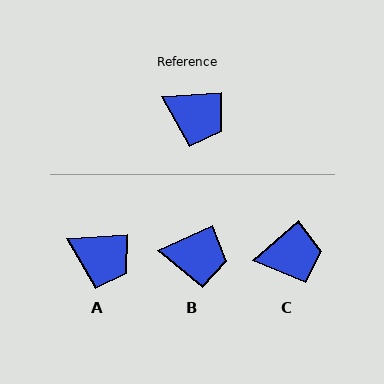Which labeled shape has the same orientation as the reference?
A.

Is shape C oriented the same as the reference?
No, it is off by about 38 degrees.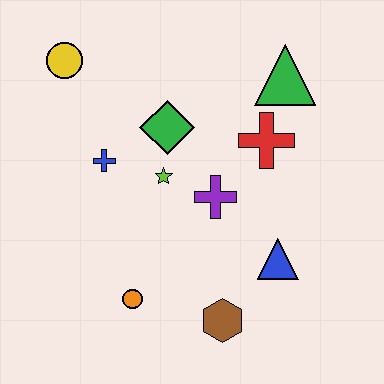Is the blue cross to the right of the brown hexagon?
No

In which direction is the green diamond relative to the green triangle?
The green diamond is to the left of the green triangle.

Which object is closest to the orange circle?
The brown hexagon is closest to the orange circle.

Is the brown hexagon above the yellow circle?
No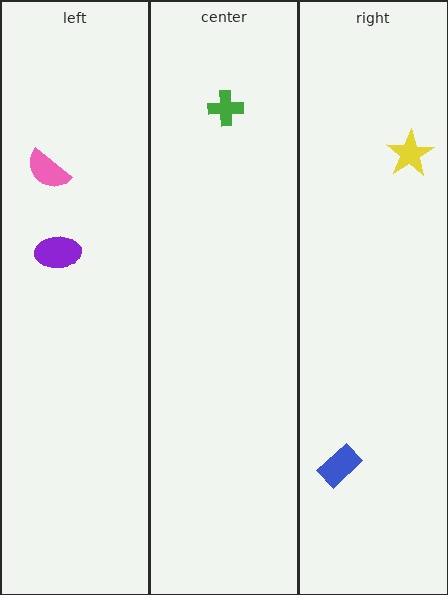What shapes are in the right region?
The blue rectangle, the yellow star.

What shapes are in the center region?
The green cross.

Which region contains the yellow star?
The right region.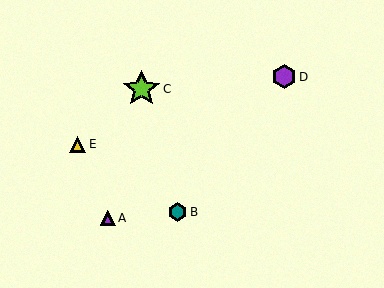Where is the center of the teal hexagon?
The center of the teal hexagon is at (178, 212).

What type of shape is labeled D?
Shape D is a purple hexagon.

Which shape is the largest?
The lime star (labeled C) is the largest.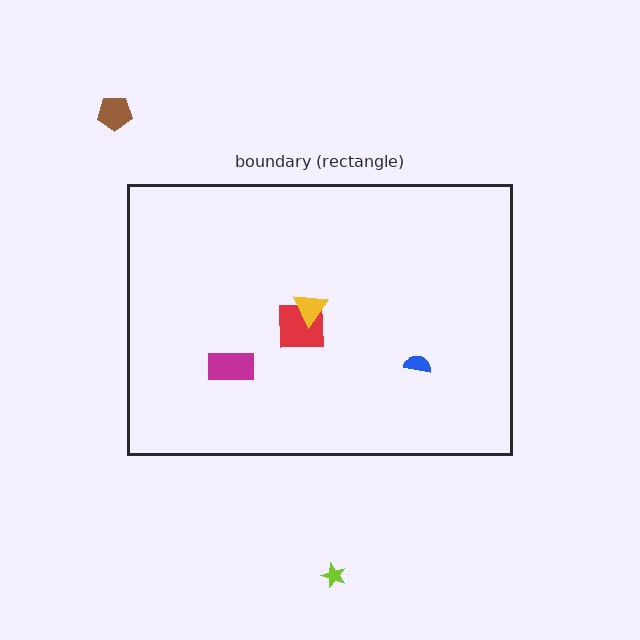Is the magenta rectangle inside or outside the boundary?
Inside.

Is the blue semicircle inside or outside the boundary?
Inside.